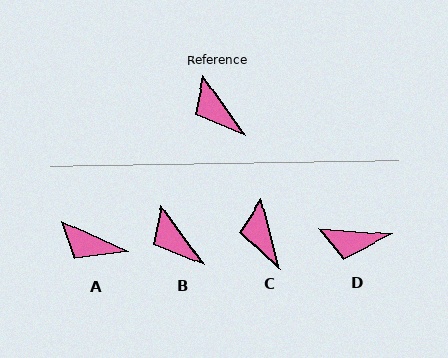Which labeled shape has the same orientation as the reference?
B.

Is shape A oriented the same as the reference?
No, it is off by about 30 degrees.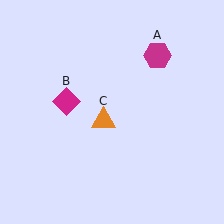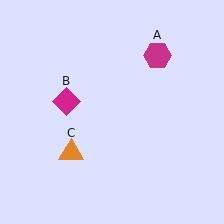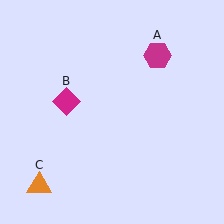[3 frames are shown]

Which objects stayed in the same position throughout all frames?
Magenta hexagon (object A) and magenta diamond (object B) remained stationary.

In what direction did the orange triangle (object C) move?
The orange triangle (object C) moved down and to the left.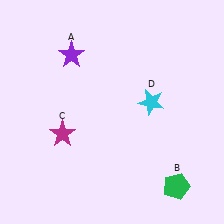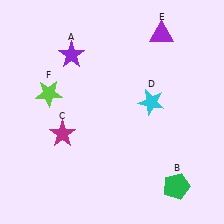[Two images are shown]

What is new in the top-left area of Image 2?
A lime star (F) was added in the top-left area of Image 2.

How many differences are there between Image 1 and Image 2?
There are 2 differences between the two images.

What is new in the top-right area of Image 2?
A purple triangle (E) was added in the top-right area of Image 2.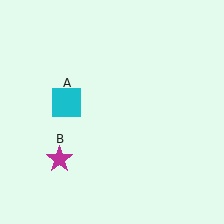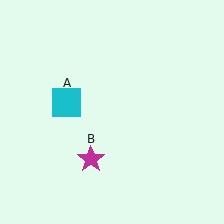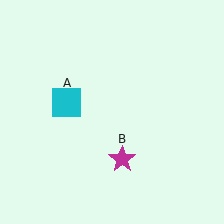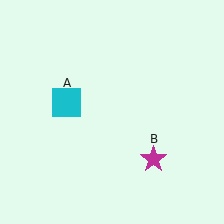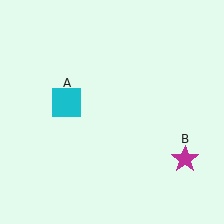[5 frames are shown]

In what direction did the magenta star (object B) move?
The magenta star (object B) moved right.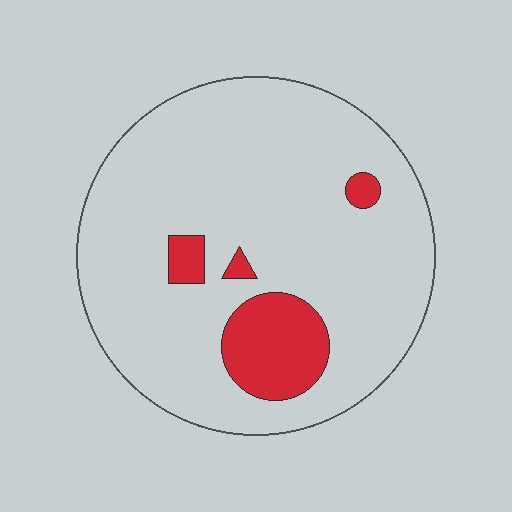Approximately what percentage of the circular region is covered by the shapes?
Approximately 15%.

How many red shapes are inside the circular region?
4.